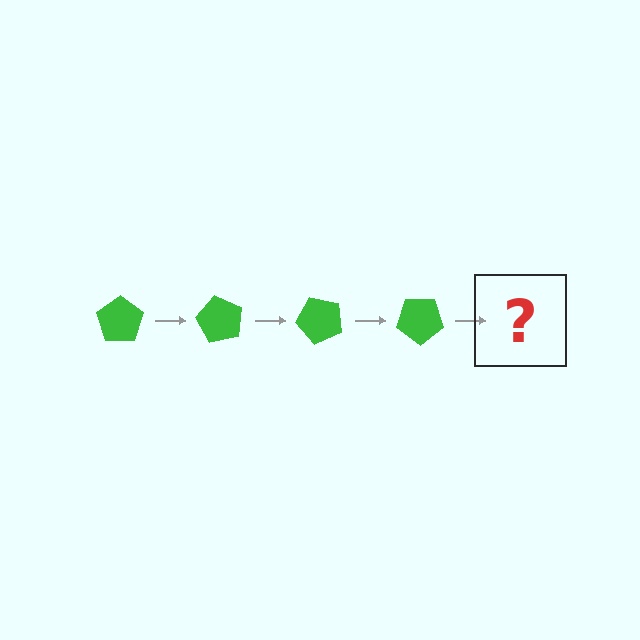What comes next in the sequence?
The next element should be a green pentagon rotated 240 degrees.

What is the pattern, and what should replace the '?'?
The pattern is that the pentagon rotates 60 degrees each step. The '?' should be a green pentagon rotated 240 degrees.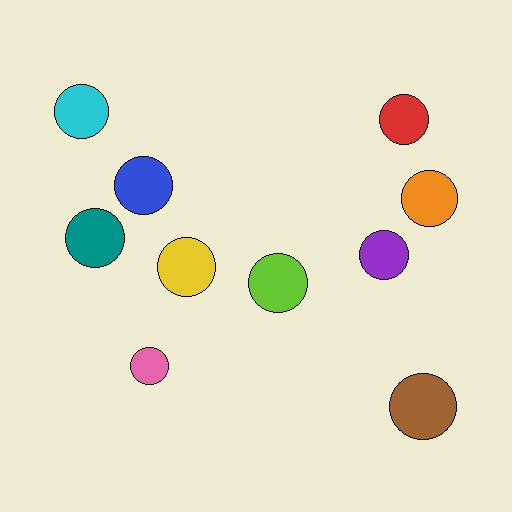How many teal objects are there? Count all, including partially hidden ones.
There is 1 teal object.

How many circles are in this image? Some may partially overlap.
There are 10 circles.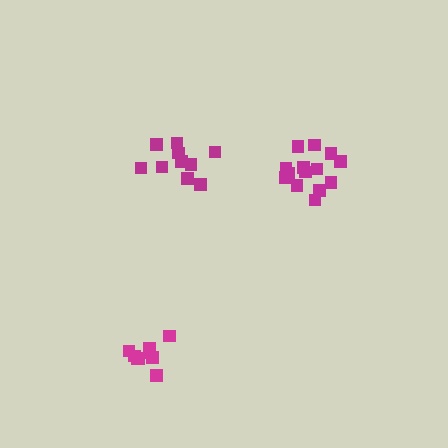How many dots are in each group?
Group 1: 14 dots, Group 2: 9 dots, Group 3: 10 dots (33 total).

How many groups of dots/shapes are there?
There are 3 groups.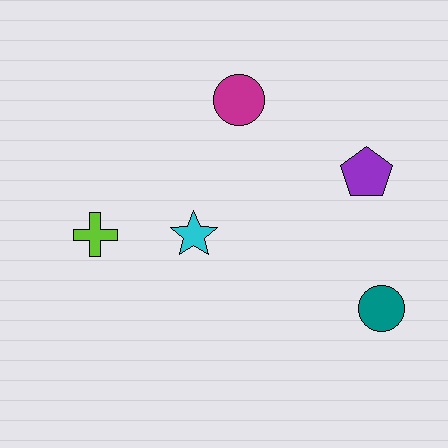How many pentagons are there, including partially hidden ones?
There is 1 pentagon.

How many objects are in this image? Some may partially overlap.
There are 5 objects.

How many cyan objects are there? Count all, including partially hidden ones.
There is 1 cyan object.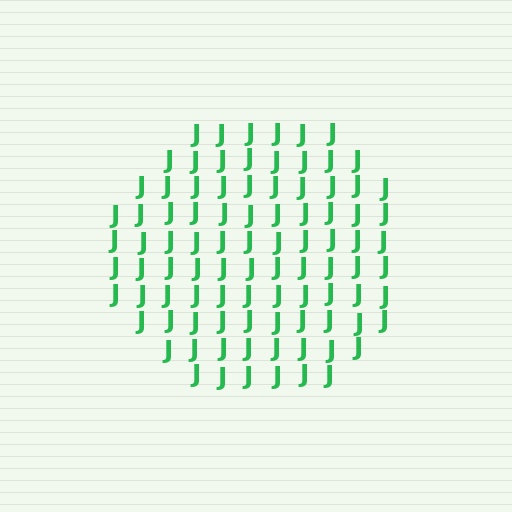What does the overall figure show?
The overall figure shows a circle.